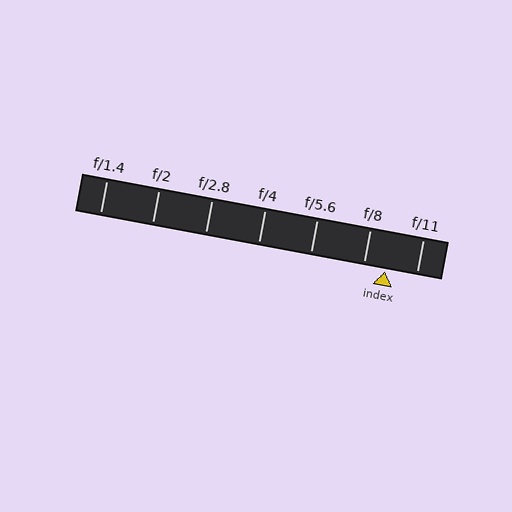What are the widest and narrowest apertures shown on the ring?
The widest aperture shown is f/1.4 and the narrowest is f/11.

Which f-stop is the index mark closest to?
The index mark is closest to f/8.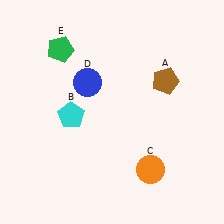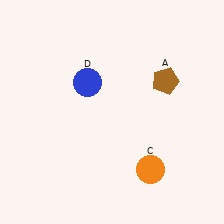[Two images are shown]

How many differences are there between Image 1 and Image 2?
There are 2 differences between the two images.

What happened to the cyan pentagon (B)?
The cyan pentagon (B) was removed in Image 2. It was in the bottom-left area of Image 1.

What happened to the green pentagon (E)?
The green pentagon (E) was removed in Image 2. It was in the top-left area of Image 1.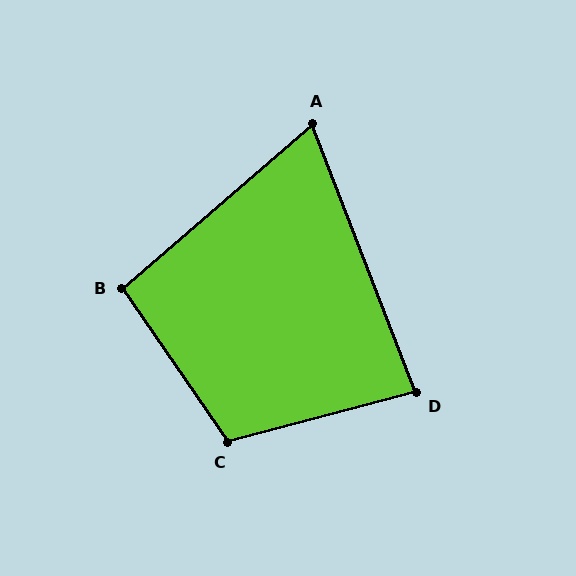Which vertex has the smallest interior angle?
A, at approximately 70 degrees.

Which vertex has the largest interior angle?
C, at approximately 110 degrees.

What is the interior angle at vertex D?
Approximately 84 degrees (acute).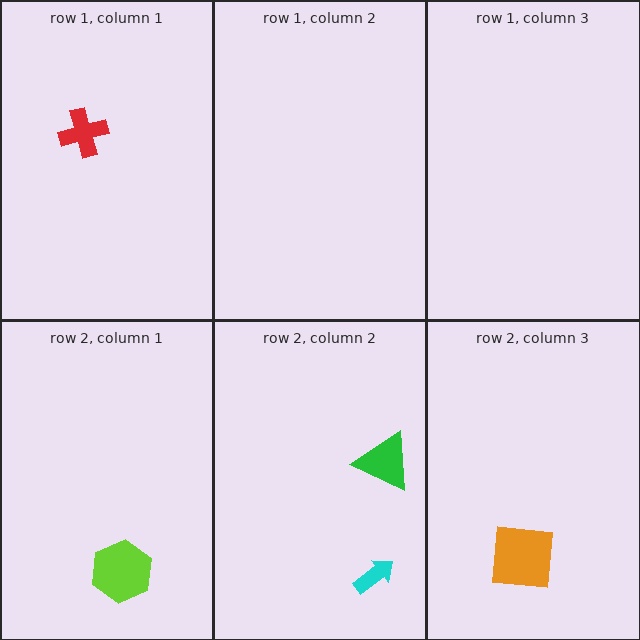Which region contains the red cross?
The row 1, column 1 region.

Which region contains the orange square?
The row 2, column 3 region.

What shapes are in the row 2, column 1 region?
The lime hexagon.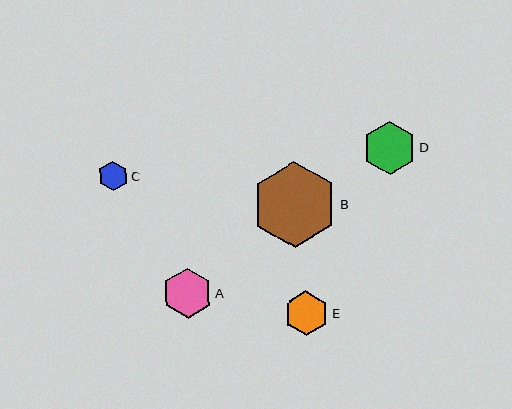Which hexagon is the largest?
Hexagon B is the largest with a size of approximately 86 pixels.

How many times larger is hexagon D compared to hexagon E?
Hexagon D is approximately 1.2 times the size of hexagon E.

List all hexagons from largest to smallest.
From largest to smallest: B, D, A, E, C.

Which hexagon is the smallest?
Hexagon C is the smallest with a size of approximately 30 pixels.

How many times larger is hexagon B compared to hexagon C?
Hexagon B is approximately 2.9 times the size of hexagon C.